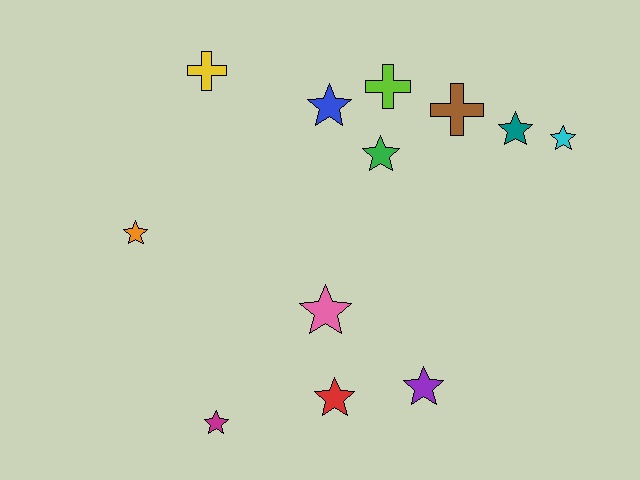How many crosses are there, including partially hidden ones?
There are 3 crosses.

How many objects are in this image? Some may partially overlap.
There are 12 objects.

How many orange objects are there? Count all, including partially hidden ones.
There is 1 orange object.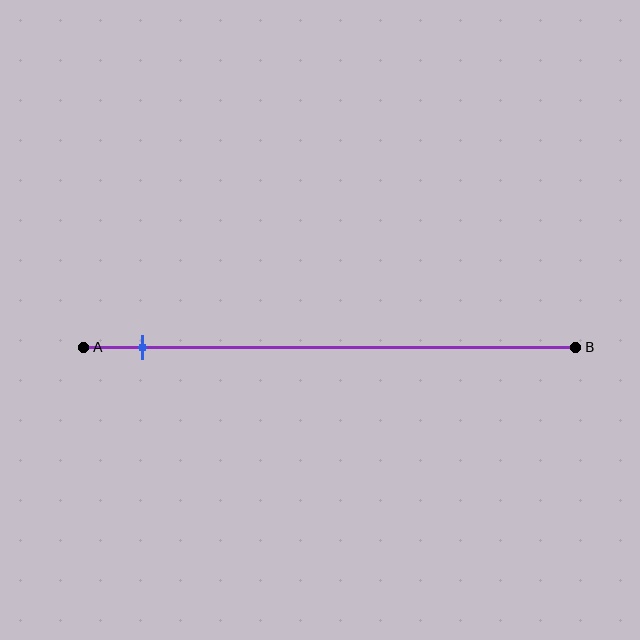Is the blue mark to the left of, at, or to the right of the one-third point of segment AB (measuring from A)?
The blue mark is to the left of the one-third point of segment AB.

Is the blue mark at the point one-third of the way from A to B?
No, the mark is at about 10% from A, not at the 33% one-third point.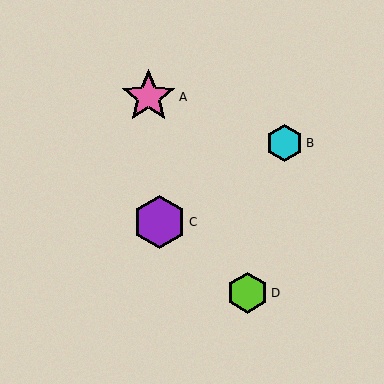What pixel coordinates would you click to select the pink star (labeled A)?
Click at (148, 97) to select the pink star A.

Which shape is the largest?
The pink star (labeled A) is the largest.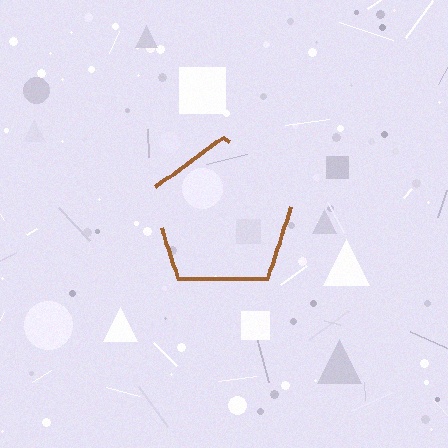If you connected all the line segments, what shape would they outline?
They would outline a pentagon.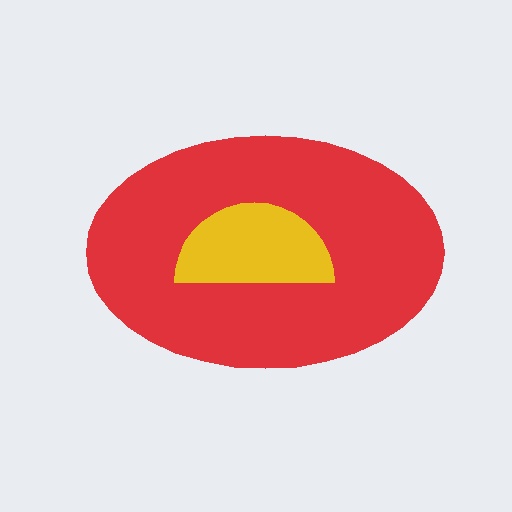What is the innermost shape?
The yellow semicircle.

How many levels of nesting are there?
2.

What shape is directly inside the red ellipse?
The yellow semicircle.